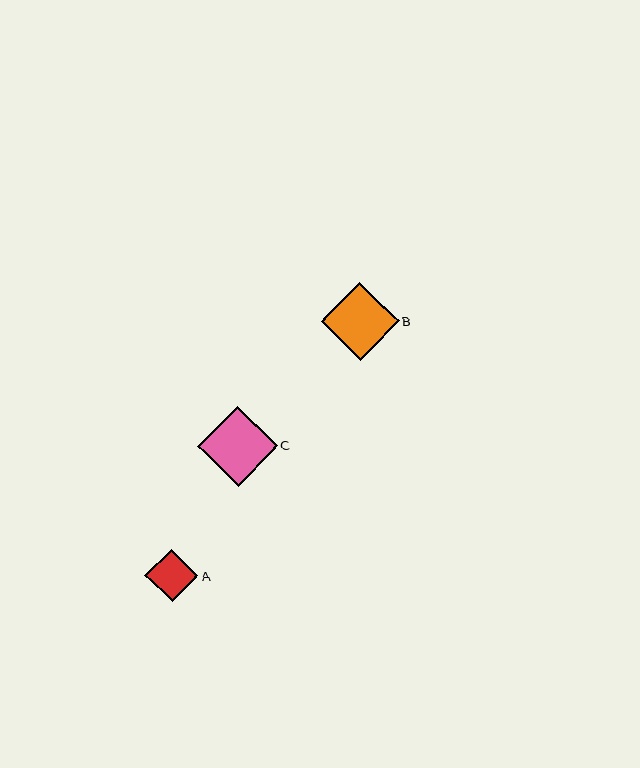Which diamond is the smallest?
Diamond A is the smallest with a size of approximately 53 pixels.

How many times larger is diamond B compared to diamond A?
Diamond B is approximately 1.5 times the size of diamond A.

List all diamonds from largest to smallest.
From largest to smallest: C, B, A.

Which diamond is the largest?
Diamond C is the largest with a size of approximately 80 pixels.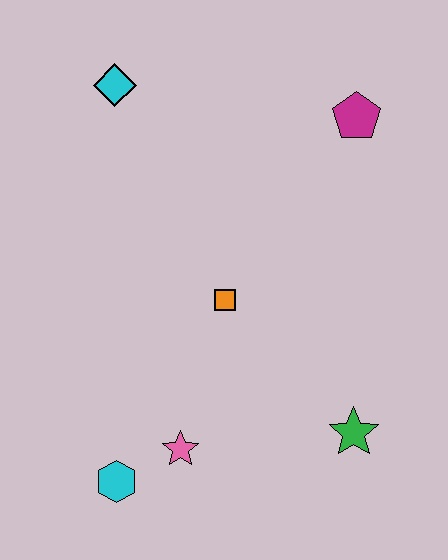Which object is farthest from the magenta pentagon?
The cyan hexagon is farthest from the magenta pentagon.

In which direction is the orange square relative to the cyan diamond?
The orange square is below the cyan diamond.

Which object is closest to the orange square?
The pink star is closest to the orange square.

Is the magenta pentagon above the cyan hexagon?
Yes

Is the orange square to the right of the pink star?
Yes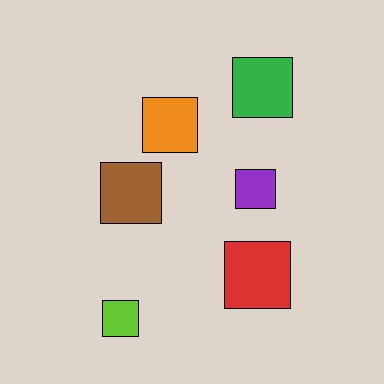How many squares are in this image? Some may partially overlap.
There are 6 squares.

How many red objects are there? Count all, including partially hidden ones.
There is 1 red object.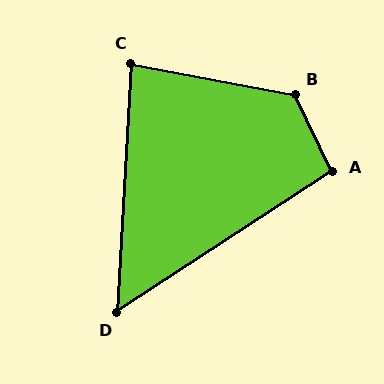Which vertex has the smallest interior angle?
D, at approximately 54 degrees.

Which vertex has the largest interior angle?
B, at approximately 126 degrees.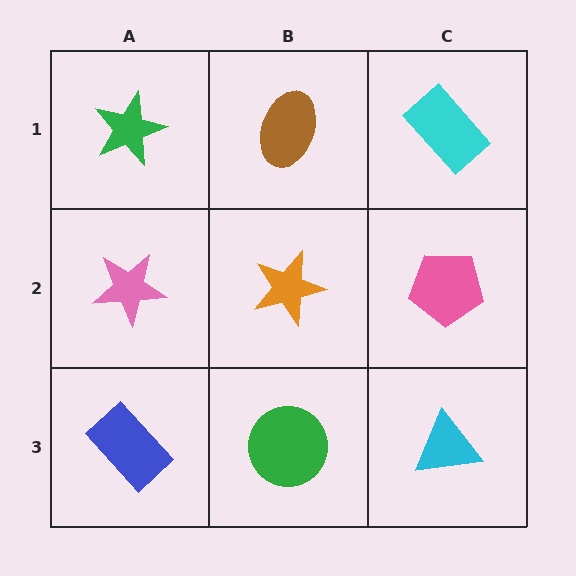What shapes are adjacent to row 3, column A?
A pink star (row 2, column A), a green circle (row 3, column B).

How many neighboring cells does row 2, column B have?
4.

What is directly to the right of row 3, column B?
A cyan triangle.